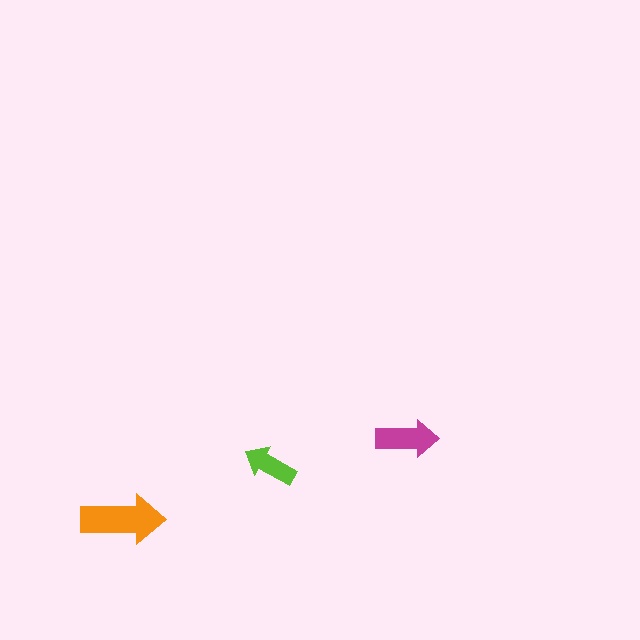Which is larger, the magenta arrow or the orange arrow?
The orange one.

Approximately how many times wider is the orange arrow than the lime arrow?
About 1.5 times wider.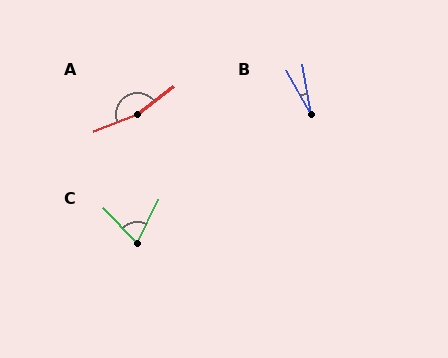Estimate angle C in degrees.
Approximately 69 degrees.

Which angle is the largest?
A, at approximately 163 degrees.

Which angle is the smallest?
B, at approximately 20 degrees.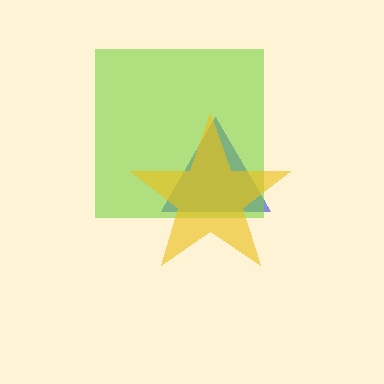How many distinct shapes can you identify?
There are 3 distinct shapes: a blue triangle, a lime square, a yellow star.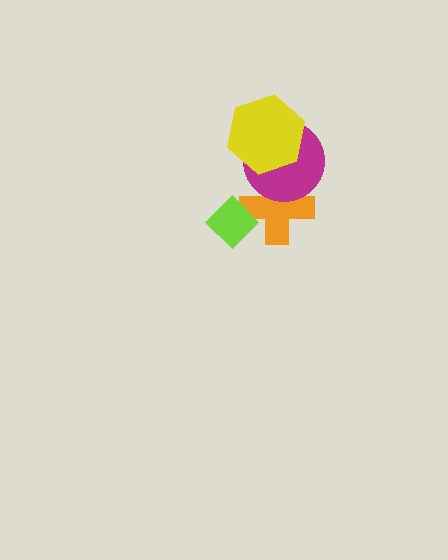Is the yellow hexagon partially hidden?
No, no other shape covers it.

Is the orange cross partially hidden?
Yes, it is partially covered by another shape.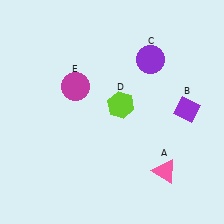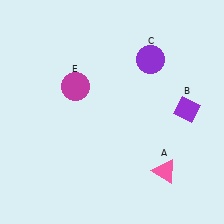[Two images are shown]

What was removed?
The lime hexagon (D) was removed in Image 2.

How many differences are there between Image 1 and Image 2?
There is 1 difference between the two images.